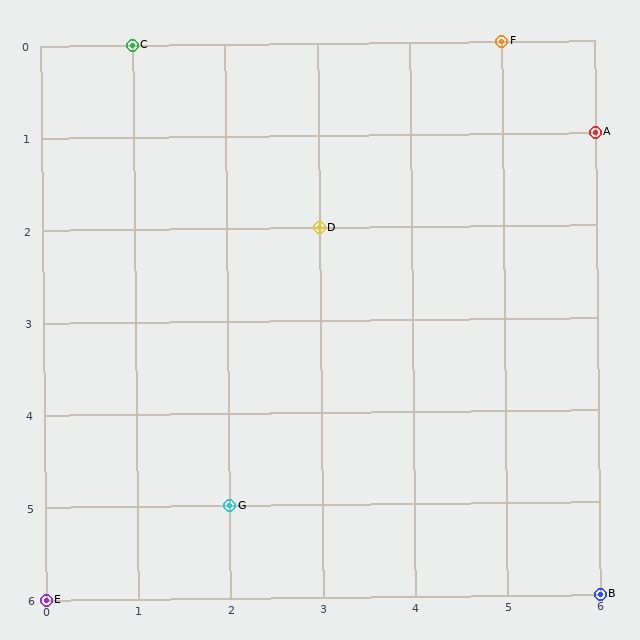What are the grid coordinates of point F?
Point F is at grid coordinates (5, 0).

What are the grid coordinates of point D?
Point D is at grid coordinates (3, 2).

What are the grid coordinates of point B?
Point B is at grid coordinates (6, 6).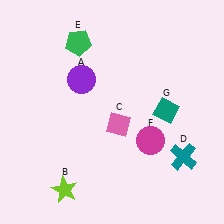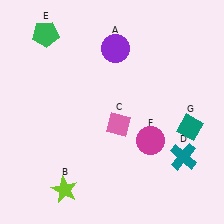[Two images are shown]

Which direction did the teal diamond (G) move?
The teal diamond (G) moved right.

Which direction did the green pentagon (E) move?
The green pentagon (E) moved left.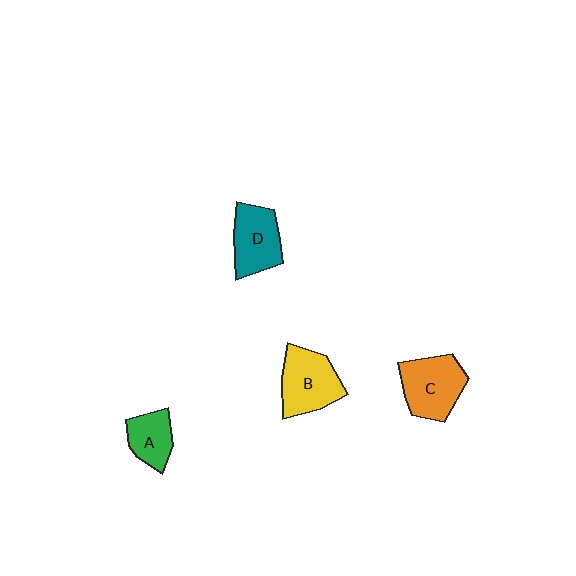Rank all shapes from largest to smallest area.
From largest to smallest: C (orange), B (yellow), D (teal), A (green).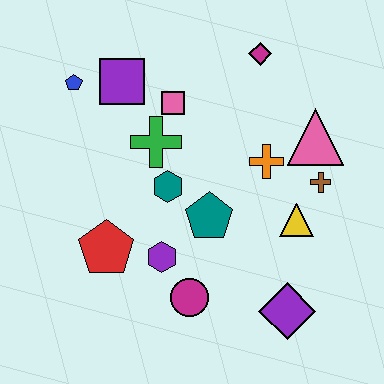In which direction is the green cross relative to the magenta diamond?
The green cross is to the left of the magenta diamond.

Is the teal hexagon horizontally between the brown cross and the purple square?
Yes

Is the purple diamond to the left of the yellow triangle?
Yes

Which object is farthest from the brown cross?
The blue pentagon is farthest from the brown cross.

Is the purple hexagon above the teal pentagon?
No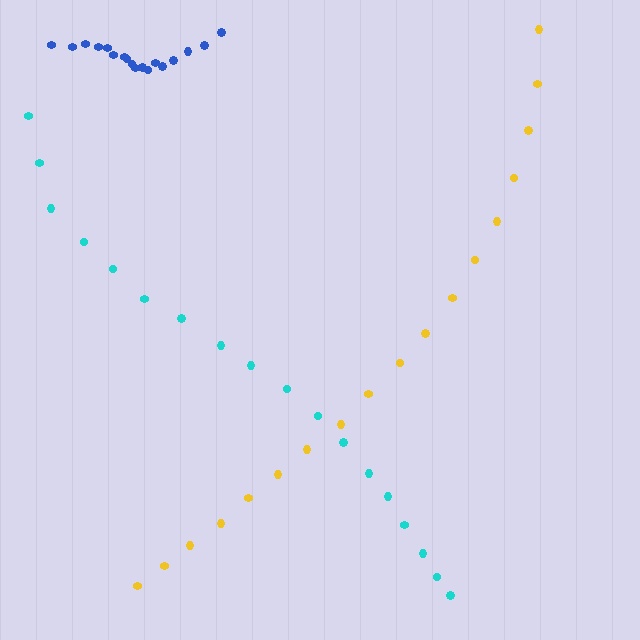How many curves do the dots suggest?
There are 3 distinct paths.